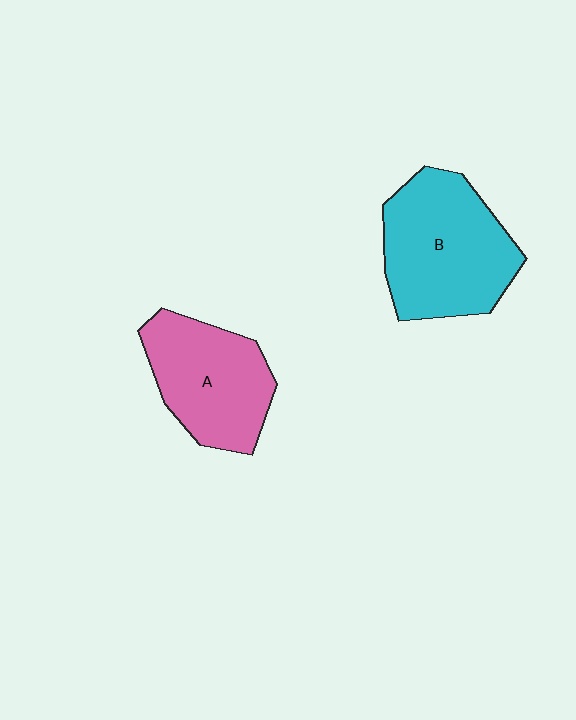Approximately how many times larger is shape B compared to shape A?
Approximately 1.2 times.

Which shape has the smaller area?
Shape A (pink).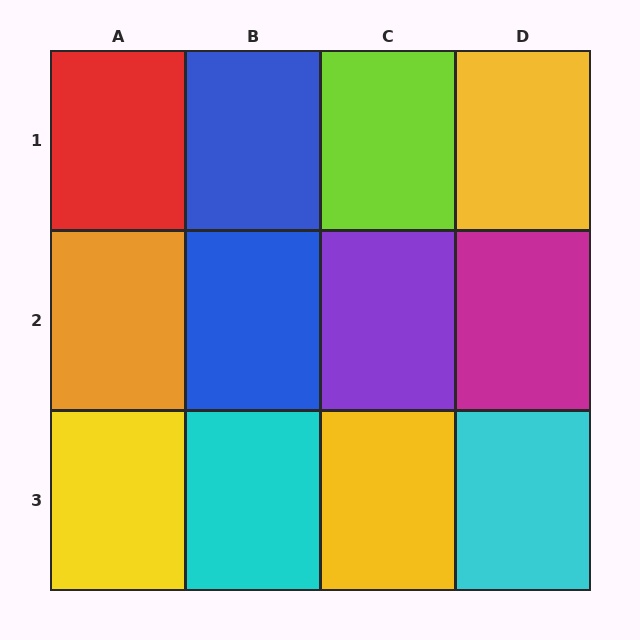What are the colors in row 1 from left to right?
Red, blue, lime, yellow.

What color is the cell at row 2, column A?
Orange.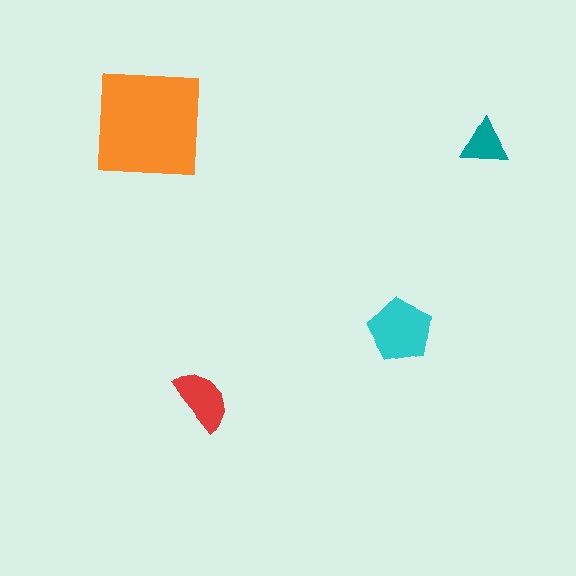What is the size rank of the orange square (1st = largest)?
1st.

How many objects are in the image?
There are 4 objects in the image.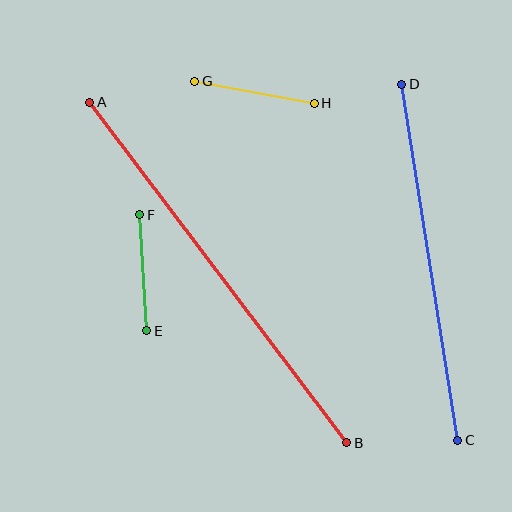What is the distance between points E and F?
The distance is approximately 116 pixels.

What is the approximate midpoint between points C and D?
The midpoint is at approximately (430, 262) pixels.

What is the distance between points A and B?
The distance is approximately 426 pixels.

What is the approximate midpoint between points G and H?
The midpoint is at approximately (255, 92) pixels.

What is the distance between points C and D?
The distance is approximately 360 pixels.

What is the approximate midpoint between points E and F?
The midpoint is at approximately (143, 273) pixels.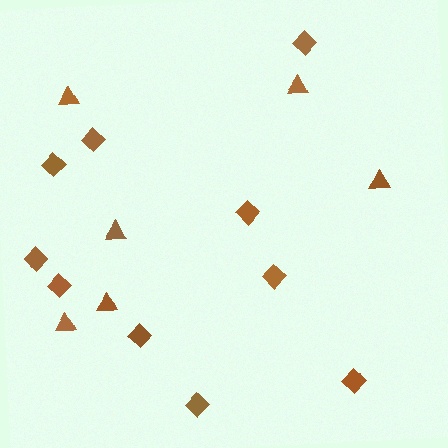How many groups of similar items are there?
There are 2 groups: one group of diamonds (10) and one group of triangles (6).